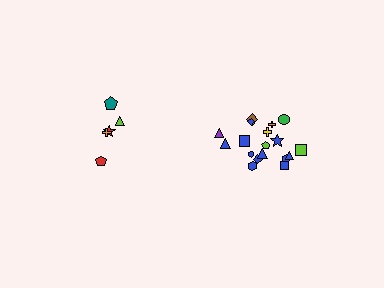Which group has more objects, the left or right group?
The right group.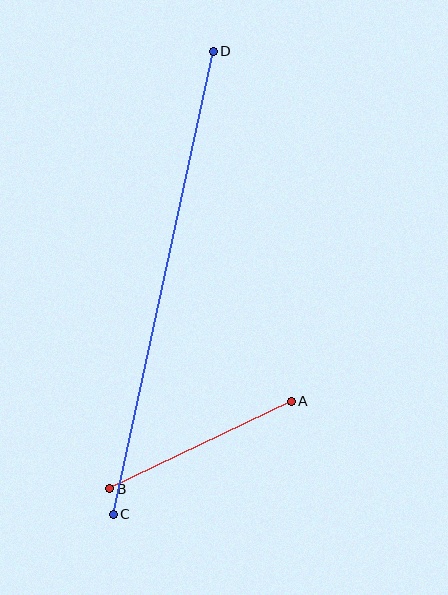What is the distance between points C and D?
The distance is approximately 474 pixels.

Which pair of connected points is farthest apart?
Points C and D are farthest apart.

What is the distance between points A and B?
The distance is approximately 202 pixels.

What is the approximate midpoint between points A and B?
The midpoint is at approximately (201, 445) pixels.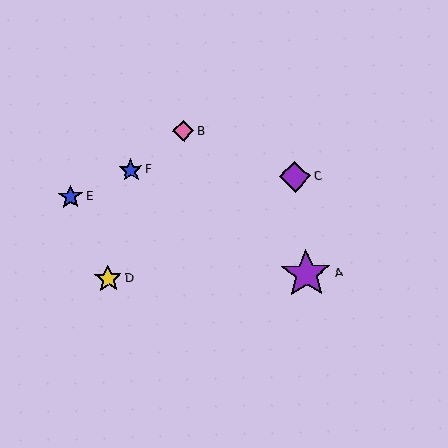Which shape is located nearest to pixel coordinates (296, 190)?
The purple diamond (labeled C) at (295, 177) is nearest to that location.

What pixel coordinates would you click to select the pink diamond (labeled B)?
Click at (183, 131) to select the pink diamond B.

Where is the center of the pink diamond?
The center of the pink diamond is at (183, 131).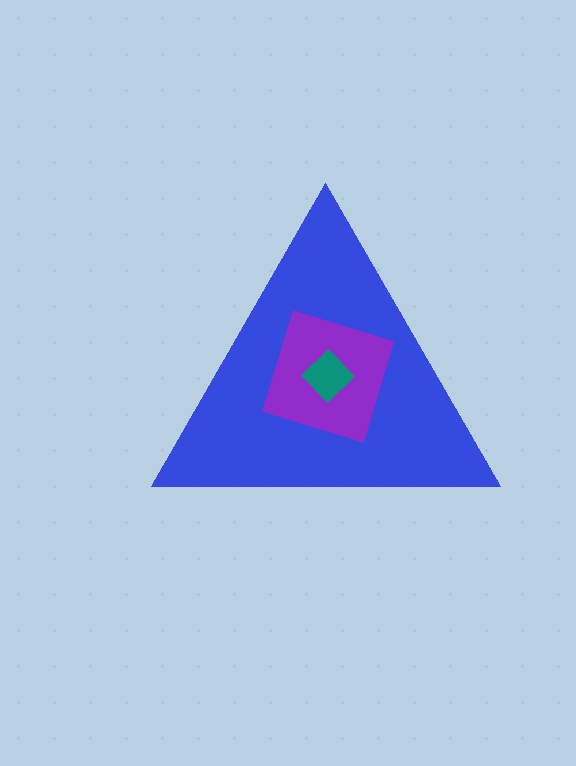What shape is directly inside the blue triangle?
The purple diamond.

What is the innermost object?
The teal diamond.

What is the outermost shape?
The blue triangle.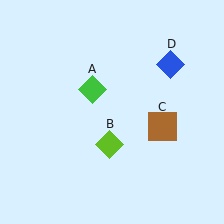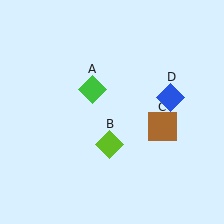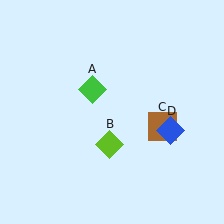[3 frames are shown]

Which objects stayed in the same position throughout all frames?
Green diamond (object A) and lime diamond (object B) and brown square (object C) remained stationary.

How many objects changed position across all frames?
1 object changed position: blue diamond (object D).